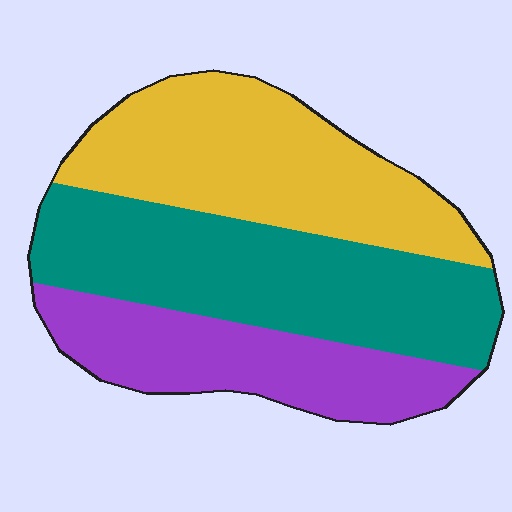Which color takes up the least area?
Purple, at roughly 25%.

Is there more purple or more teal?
Teal.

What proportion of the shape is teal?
Teal covers around 40% of the shape.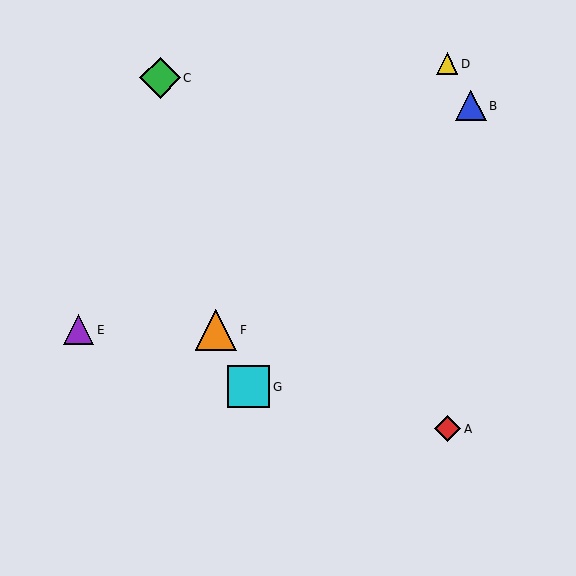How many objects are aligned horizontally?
2 objects (E, F) are aligned horizontally.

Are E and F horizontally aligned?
Yes, both are at y≈330.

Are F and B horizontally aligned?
No, F is at y≈330 and B is at y≈106.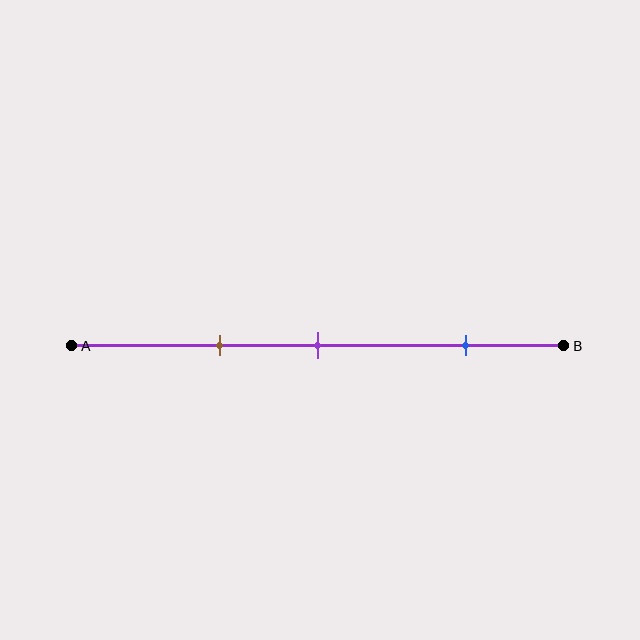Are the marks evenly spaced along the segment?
No, the marks are not evenly spaced.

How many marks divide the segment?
There are 3 marks dividing the segment.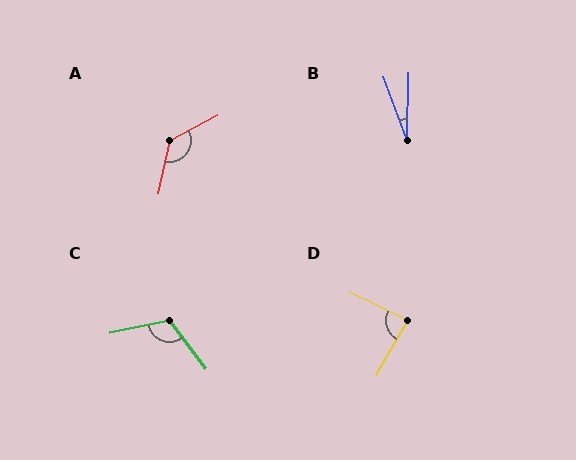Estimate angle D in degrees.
Approximately 86 degrees.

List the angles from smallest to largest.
B (21°), D (86°), C (114°), A (130°).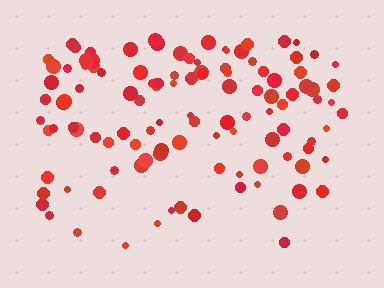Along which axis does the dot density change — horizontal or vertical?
Vertical.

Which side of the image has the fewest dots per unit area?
The bottom.